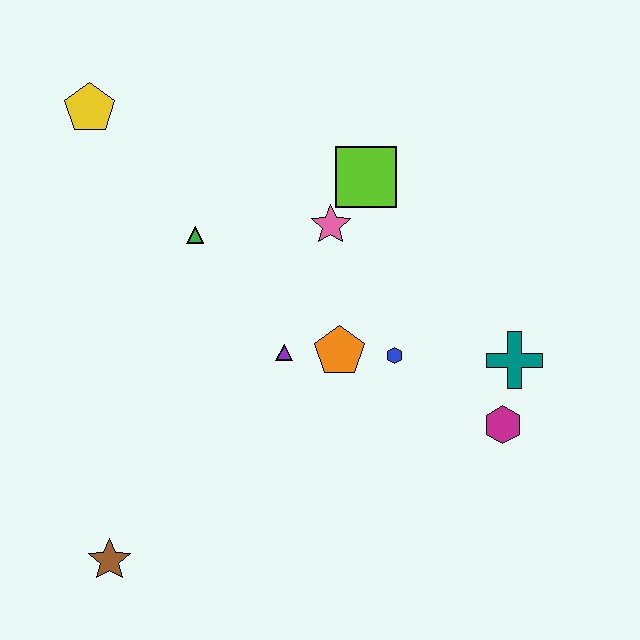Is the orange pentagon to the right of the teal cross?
No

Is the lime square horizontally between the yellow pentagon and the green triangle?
No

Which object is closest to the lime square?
The pink star is closest to the lime square.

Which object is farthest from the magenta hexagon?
The yellow pentagon is farthest from the magenta hexagon.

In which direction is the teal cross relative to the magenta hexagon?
The teal cross is above the magenta hexagon.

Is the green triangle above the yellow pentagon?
No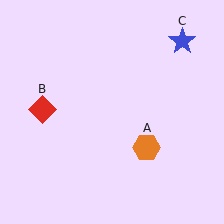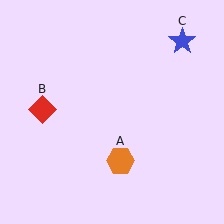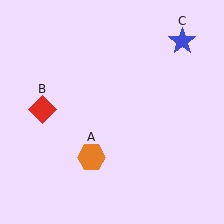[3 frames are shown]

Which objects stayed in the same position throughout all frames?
Red diamond (object B) and blue star (object C) remained stationary.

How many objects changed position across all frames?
1 object changed position: orange hexagon (object A).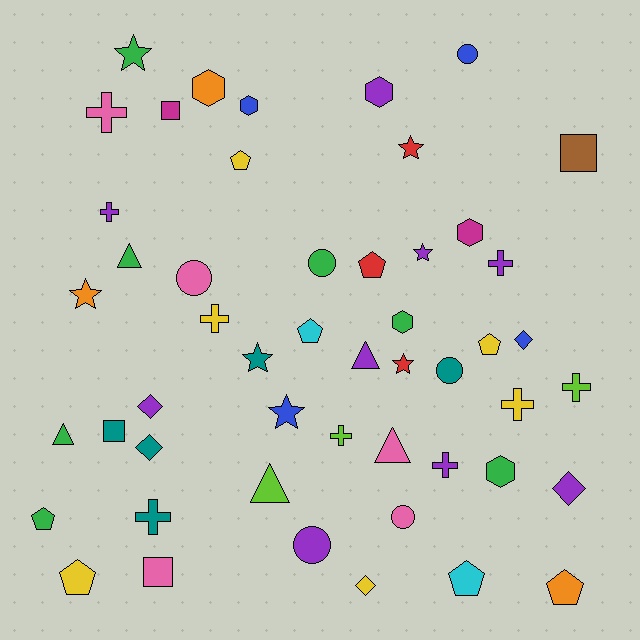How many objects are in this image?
There are 50 objects.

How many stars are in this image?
There are 7 stars.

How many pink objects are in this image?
There are 5 pink objects.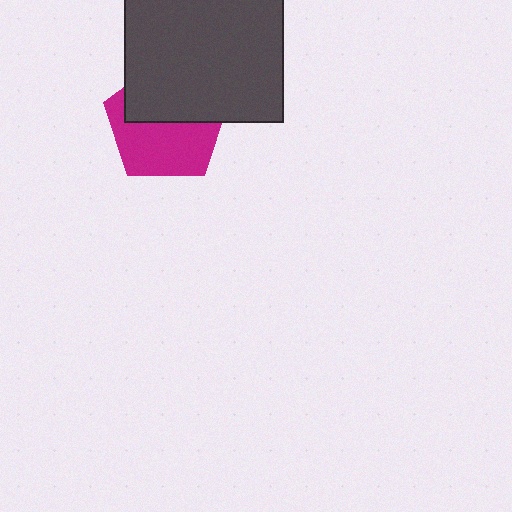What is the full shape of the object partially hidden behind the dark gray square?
The partially hidden object is a magenta pentagon.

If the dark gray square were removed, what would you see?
You would see the complete magenta pentagon.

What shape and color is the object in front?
The object in front is a dark gray square.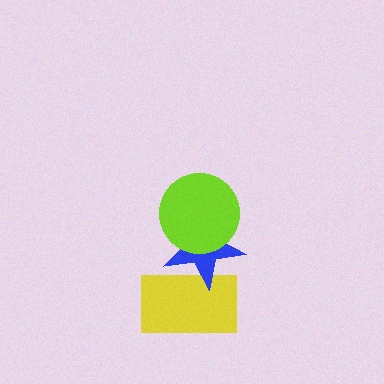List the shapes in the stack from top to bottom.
From top to bottom: the lime circle, the blue star, the yellow rectangle.